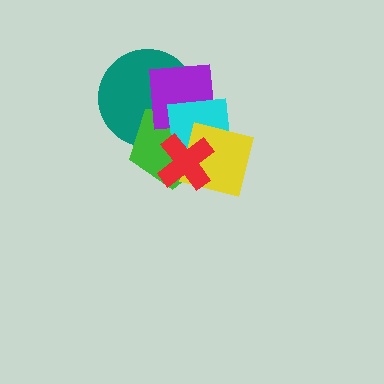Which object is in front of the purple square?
The cyan square is in front of the purple square.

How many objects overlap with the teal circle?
3 objects overlap with the teal circle.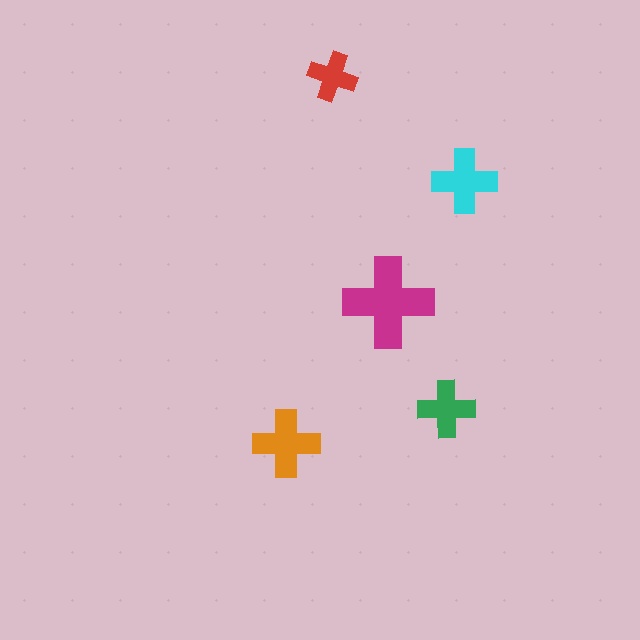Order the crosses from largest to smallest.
the magenta one, the orange one, the cyan one, the green one, the red one.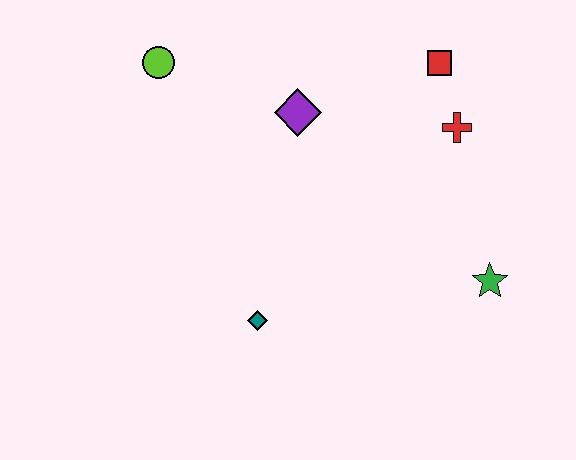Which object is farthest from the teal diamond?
The red square is farthest from the teal diamond.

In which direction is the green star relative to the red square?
The green star is below the red square.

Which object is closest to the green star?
The red cross is closest to the green star.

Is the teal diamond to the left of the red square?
Yes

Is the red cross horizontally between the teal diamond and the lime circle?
No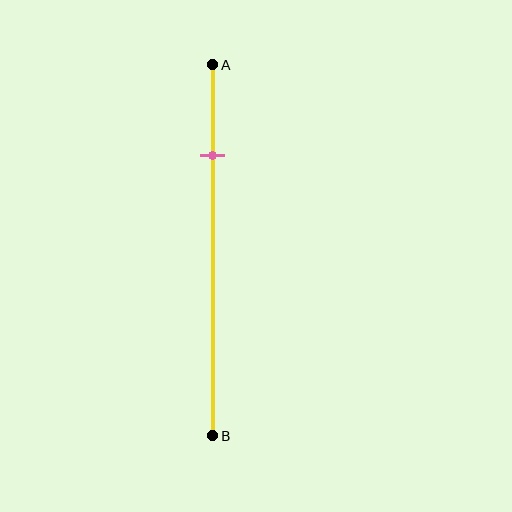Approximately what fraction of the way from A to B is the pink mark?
The pink mark is approximately 25% of the way from A to B.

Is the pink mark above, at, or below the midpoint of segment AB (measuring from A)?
The pink mark is above the midpoint of segment AB.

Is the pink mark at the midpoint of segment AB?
No, the mark is at about 25% from A, not at the 50% midpoint.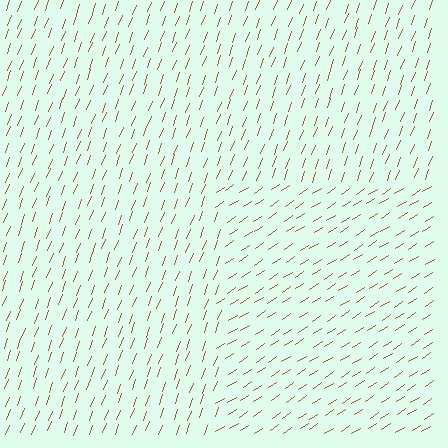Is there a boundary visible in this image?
Yes, there is a texture boundary formed by a change in line orientation.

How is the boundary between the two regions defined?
The boundary is defined purely by a change in line orientation (approximately 37 degrees difference). All lines are the same color and thickness.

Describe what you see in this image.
The image is filled with small brown line segments. A rectangle region in the image has lines oriented differently from the surrounding lines, creating a visible texture boundary.